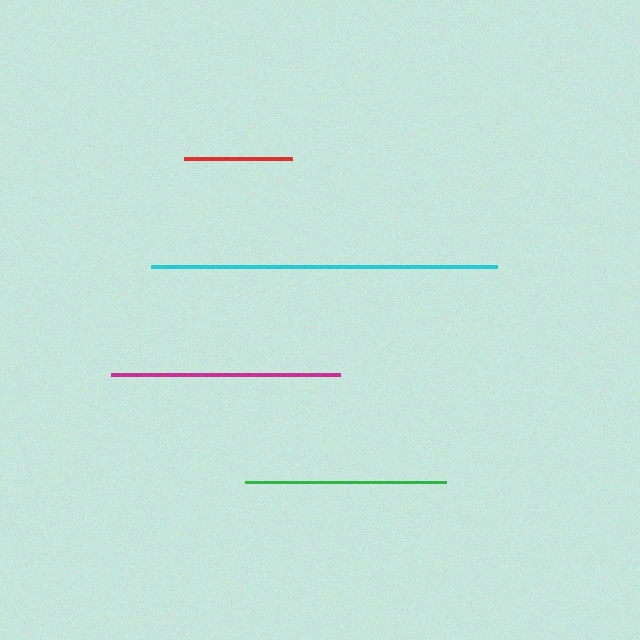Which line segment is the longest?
The cyan line is the longest at approximately 347 pixels.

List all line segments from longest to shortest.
From longest to shortest: cyan, magenta, green, red.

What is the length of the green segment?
The green segment is approximately 201 pixels long.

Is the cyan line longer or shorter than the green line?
The cyan line is longer than the green line.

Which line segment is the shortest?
The red line is the shortest at approximately 108 pixels.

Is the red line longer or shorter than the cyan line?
The cyan line is longer than the red line.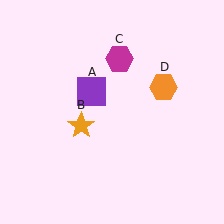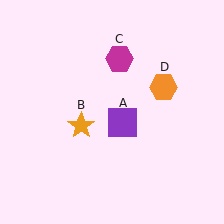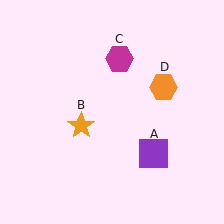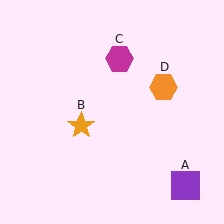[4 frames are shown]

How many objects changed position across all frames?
1 object changed position: purple square (object A).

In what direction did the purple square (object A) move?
The purple square (object A) moved down and to the right.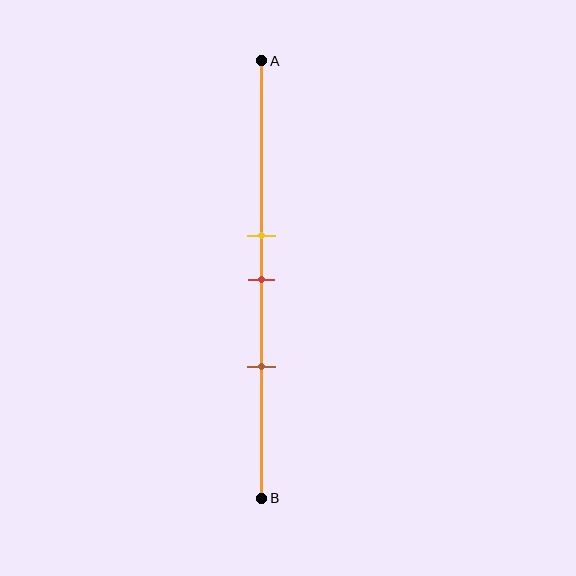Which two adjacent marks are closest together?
The yellow and red marks are the closest adjacent pair.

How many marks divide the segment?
There are 3 marks dividing the segment.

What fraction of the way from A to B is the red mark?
The red mark is approximately 50% (0.5) of the way from A to B.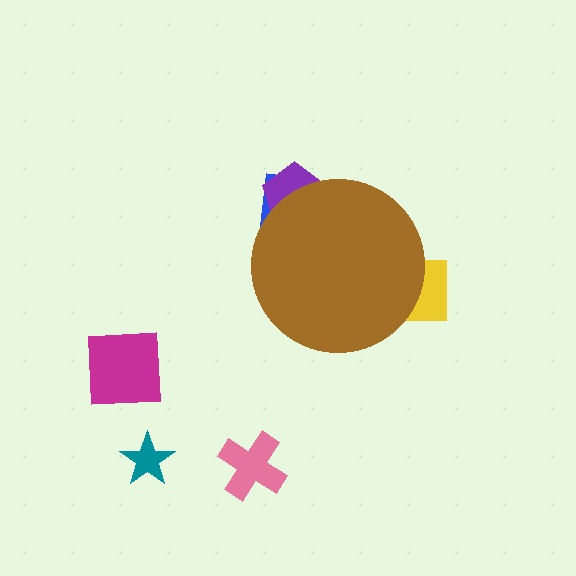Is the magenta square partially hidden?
No, the magenta square is fully visible.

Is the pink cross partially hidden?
No, the pink cross is fully visible.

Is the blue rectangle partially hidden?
Yes, the blue rectangle is partially hidden behind the brown circle.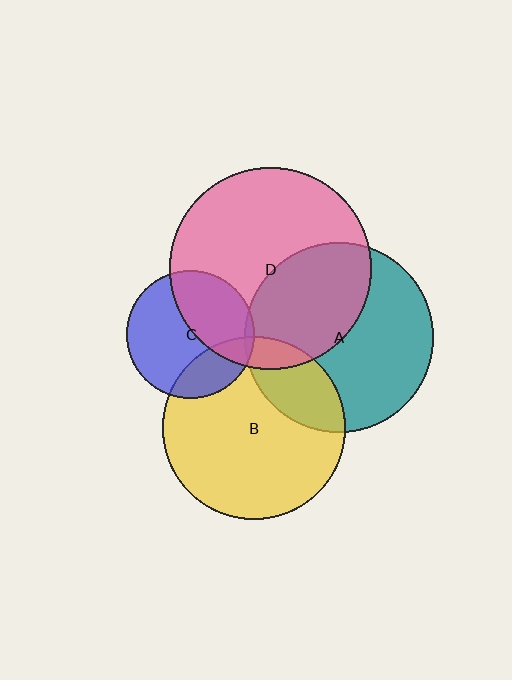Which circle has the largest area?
Circle D (pink).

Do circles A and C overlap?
Yes.